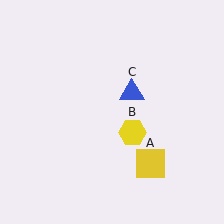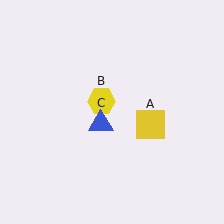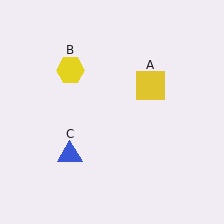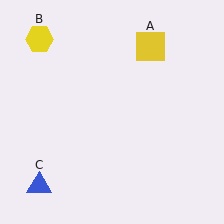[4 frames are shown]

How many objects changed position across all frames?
3 objects changed position: yellow square (object A), yellow hexagon (object B), blue triangle (object C).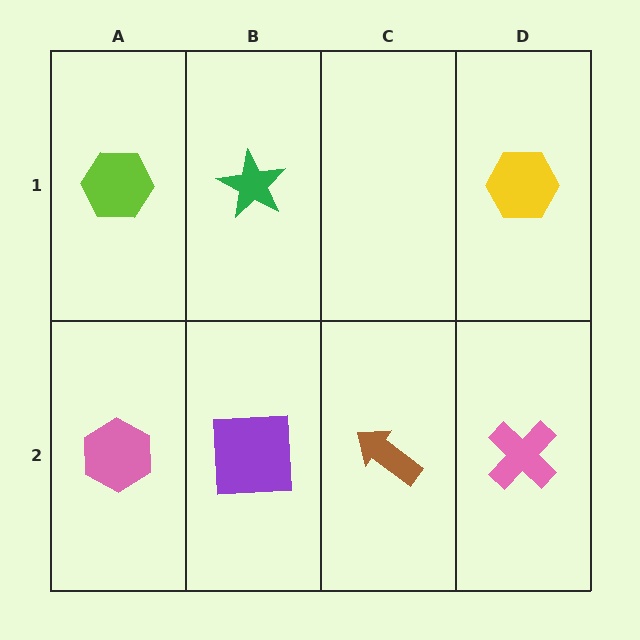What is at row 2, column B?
A purple square.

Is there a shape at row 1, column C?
No, that cell is empty.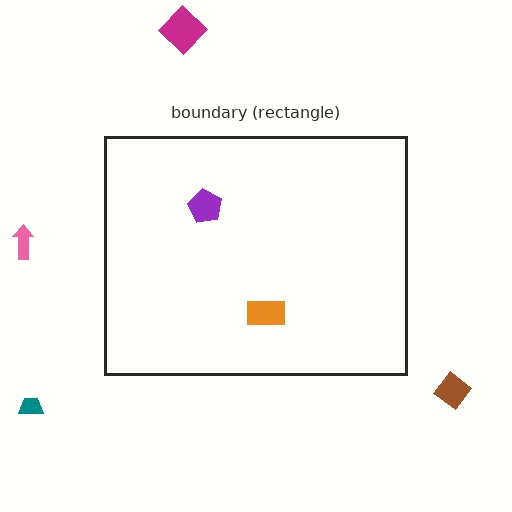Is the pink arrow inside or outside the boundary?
Outside.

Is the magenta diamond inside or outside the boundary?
Outside.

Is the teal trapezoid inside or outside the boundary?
Outside.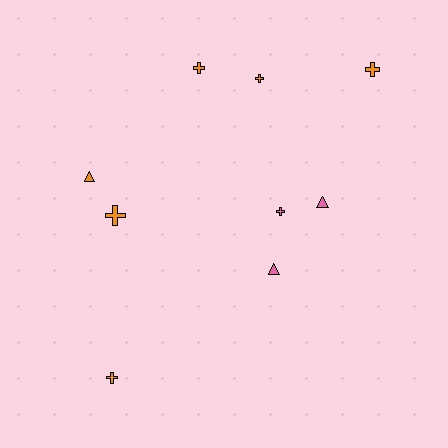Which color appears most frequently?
Orange, with 6 objects.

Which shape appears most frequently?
Cross, with 6 objects.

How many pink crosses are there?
There is 1 pink cross.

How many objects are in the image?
There are 9 objects.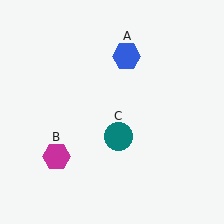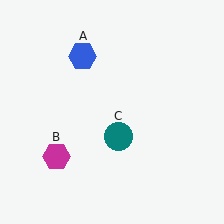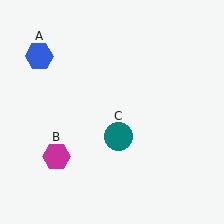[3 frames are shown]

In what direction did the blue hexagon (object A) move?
The blue hexagon (object A) moved left.